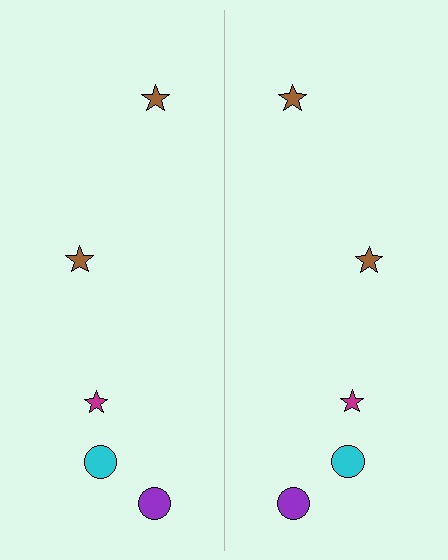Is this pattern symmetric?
Yes, this pattern has bilateral (reflection) symmetry.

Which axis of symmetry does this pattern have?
The pattern has a vertical axis of symmetry running through the center of the image.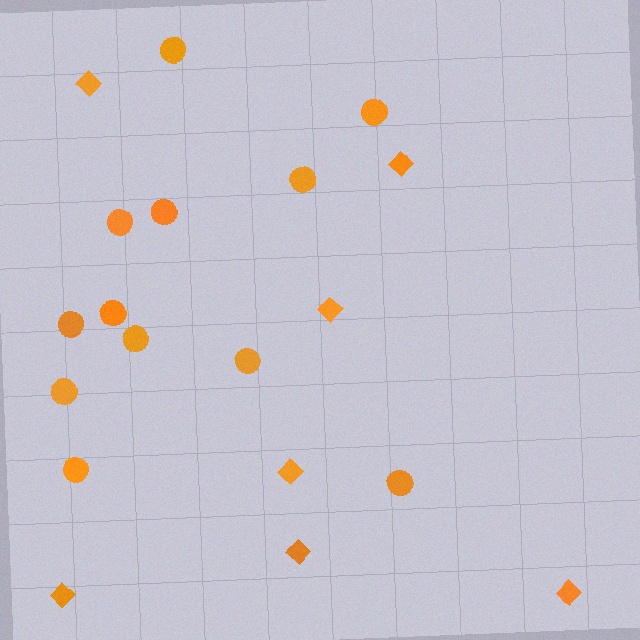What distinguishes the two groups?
There are 2 groups: one group of circles (12) and one group of diamonds (7).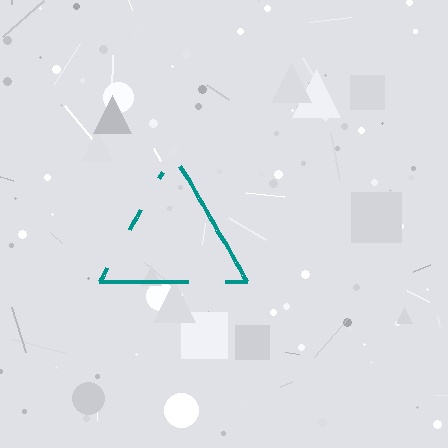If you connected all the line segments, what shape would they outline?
They would outline a triangle.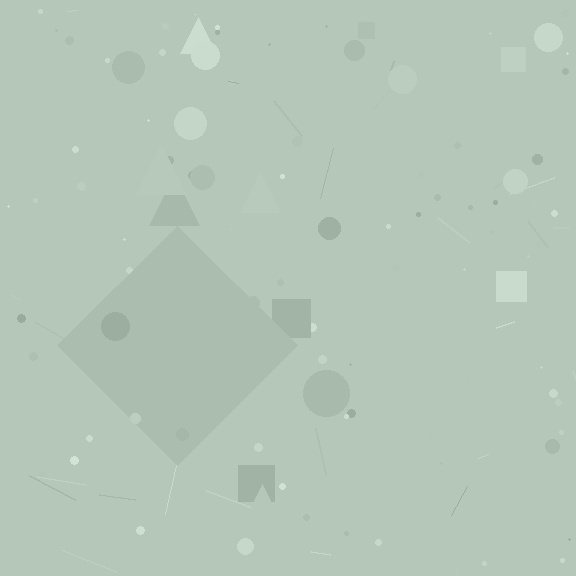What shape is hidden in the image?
A diamond is hidden in the image.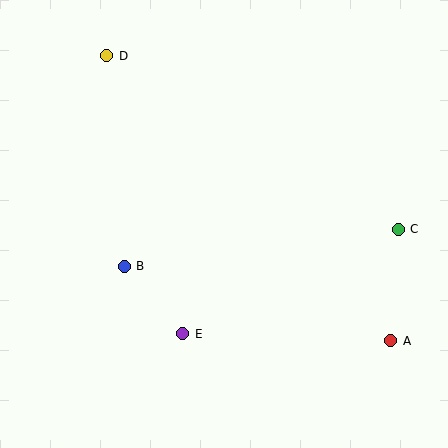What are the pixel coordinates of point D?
Point D is at (107, 56).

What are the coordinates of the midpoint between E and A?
The midpoint between E and A is at (287, 337).